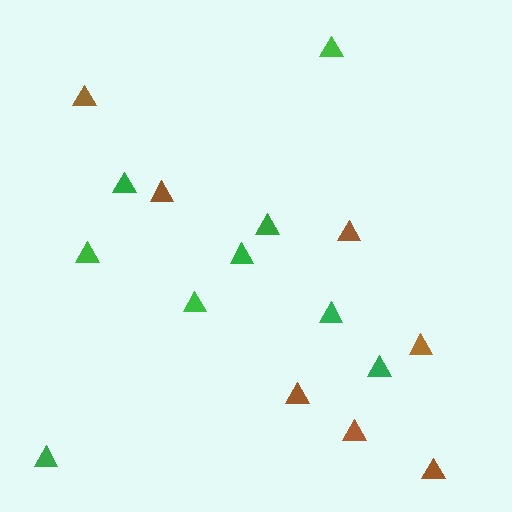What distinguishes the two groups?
There are 2 groups: one group of brown triangles (7) and one group of green triangles (9).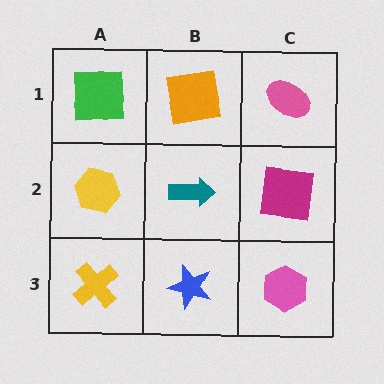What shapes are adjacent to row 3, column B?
A teal arrow (row 2, column B), a yellow cross (row 3, column A), a pink hexagon (row 3, column C).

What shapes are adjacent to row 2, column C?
A pink ellipse (row 1, column C), a pink hexagon (row 3, column C), a teal arrow (row 2, column B).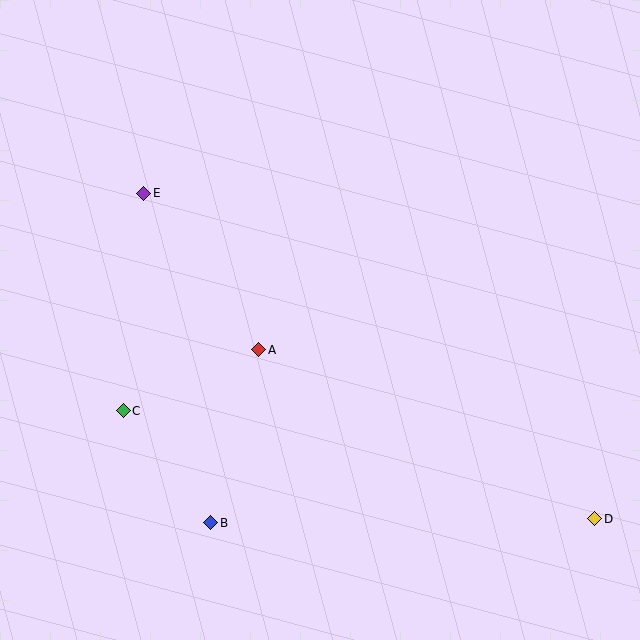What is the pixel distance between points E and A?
The distance between E and A is 194 pixels.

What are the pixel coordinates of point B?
Point B is at (211, 523).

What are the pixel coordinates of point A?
Point A is at (259, 350).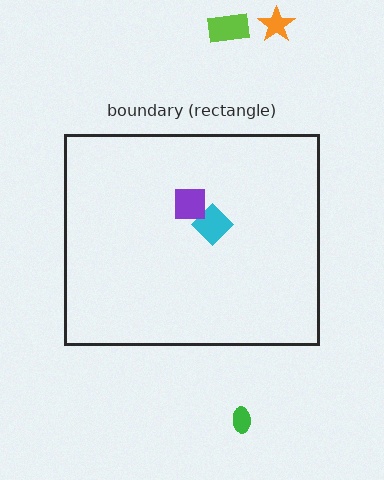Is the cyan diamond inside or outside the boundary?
Inside.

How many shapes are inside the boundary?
2 inside, 3 outside.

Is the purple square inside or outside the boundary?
Inside.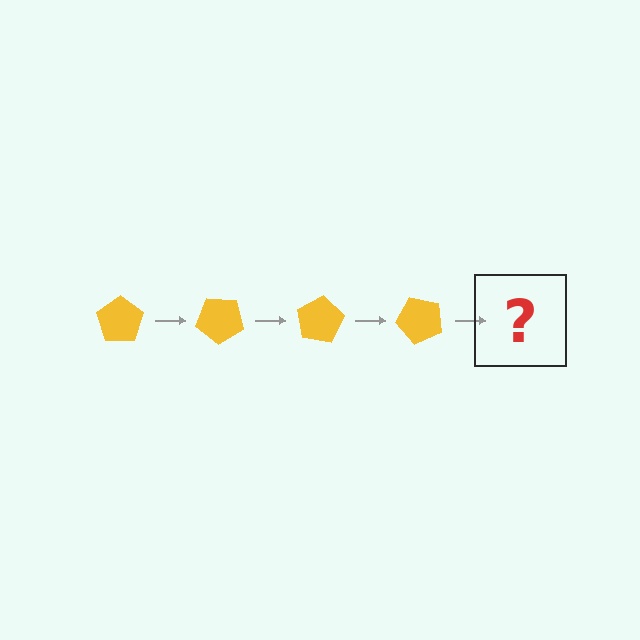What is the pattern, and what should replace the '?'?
The pattern is that the pentagon rotates 40 degrees each step. The '?' should be a yellow pentagon rotated 160 degrees.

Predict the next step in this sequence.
The next step is a yellow pentagon rotated 160 degrees.